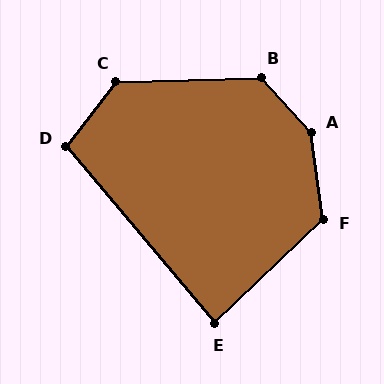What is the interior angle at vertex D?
Approximately 102 degrees (obtuse).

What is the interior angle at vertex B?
Approximately 131 degrees (obtuse).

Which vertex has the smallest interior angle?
E, at approximately 86 degrees.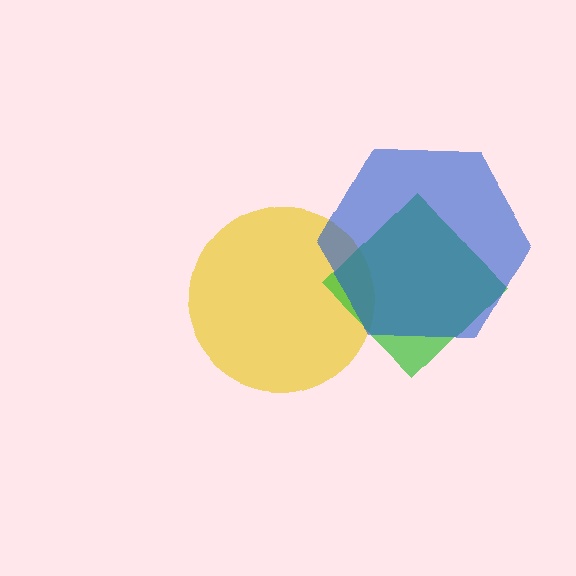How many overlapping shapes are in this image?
There are 3 overlapping shapes in the image.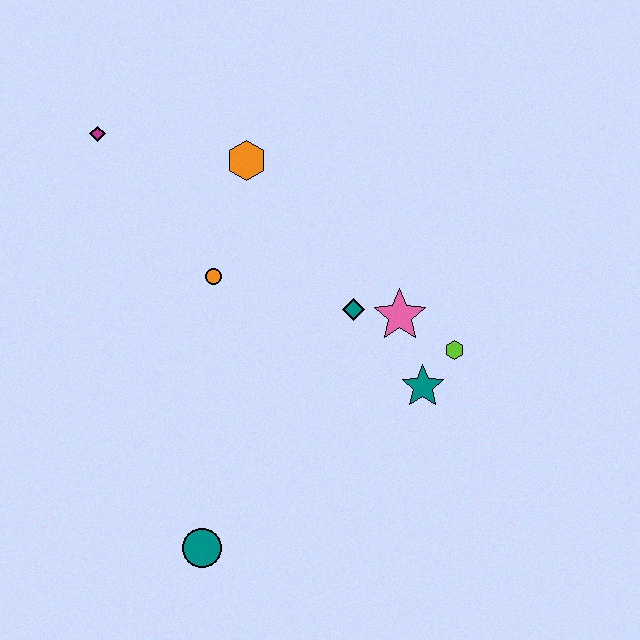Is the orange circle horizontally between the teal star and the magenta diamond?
Yes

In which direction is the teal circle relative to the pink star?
The teal circle is below the pink star.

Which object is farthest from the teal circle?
The magenta diamond is farthest from the teal circle.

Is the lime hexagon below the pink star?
Yes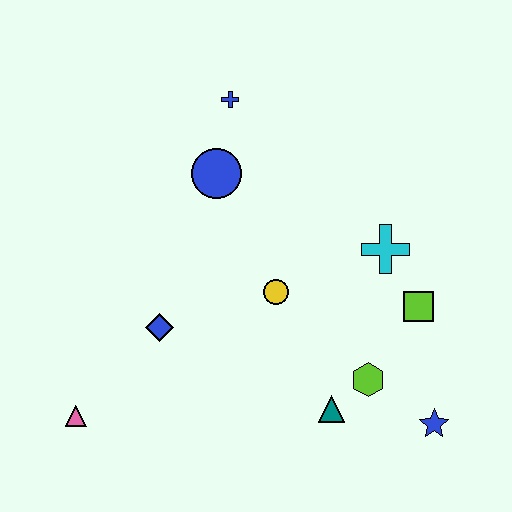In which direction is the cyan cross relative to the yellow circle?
The cyan cross is to the right of the yellow circle.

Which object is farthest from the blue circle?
The blue star is farthest from the blue circle.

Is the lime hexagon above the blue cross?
No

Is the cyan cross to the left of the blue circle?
No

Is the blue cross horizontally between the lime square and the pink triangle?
Yes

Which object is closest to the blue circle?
The blue cross is closest to the blue circle.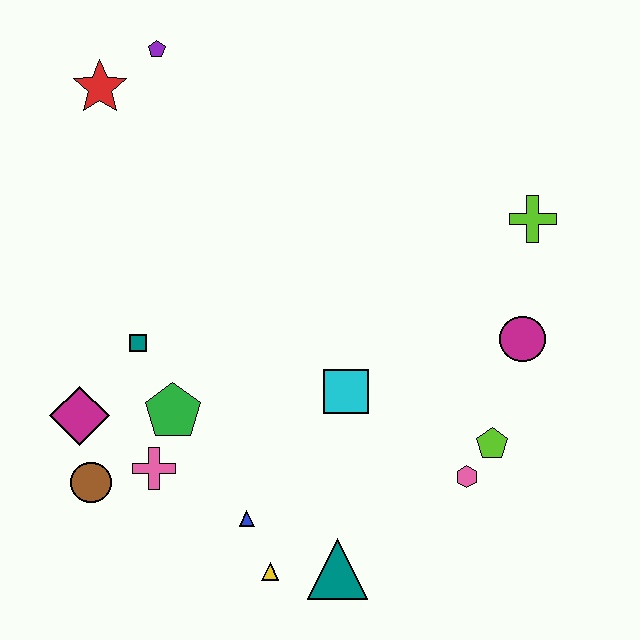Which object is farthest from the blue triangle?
The purple pentagon is farthest from the blue triangle.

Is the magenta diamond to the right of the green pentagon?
No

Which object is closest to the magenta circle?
The lime pentagon is closest to the magenta circle.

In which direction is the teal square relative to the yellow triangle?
The teal square is above the yellow triangle.